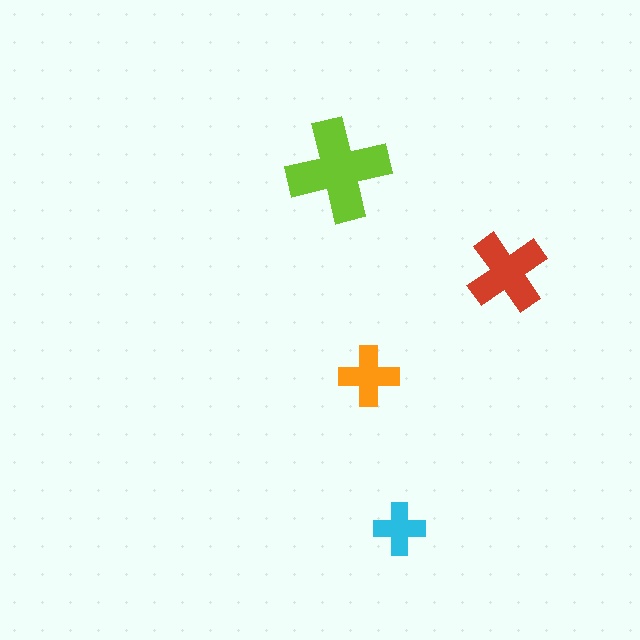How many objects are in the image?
There are 4 objects in the image.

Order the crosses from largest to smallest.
the lime one, the red one, the orange one, the cyan one.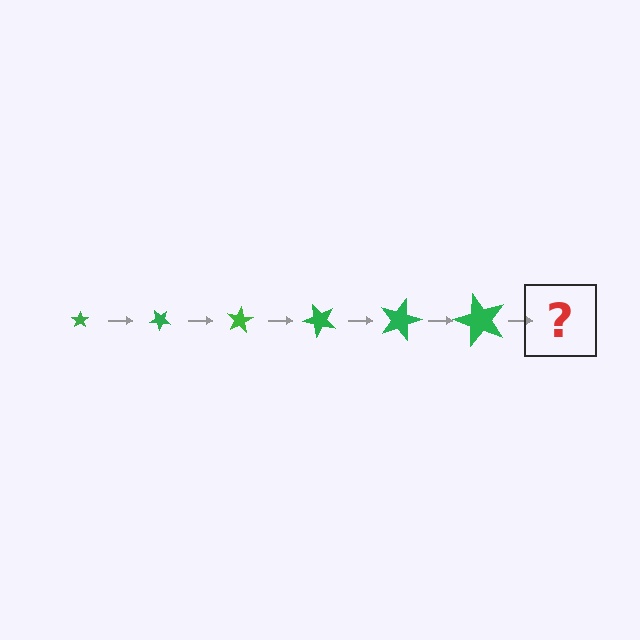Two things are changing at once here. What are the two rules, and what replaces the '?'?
The two rules are that the star grows larger each step and it rotates 40 degrees each step. The '?' should be a star, larger than the previous one and rotated 240 degrees from the start.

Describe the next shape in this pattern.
It should be a star, larger than the previous one and rotated 240 degrees from the start.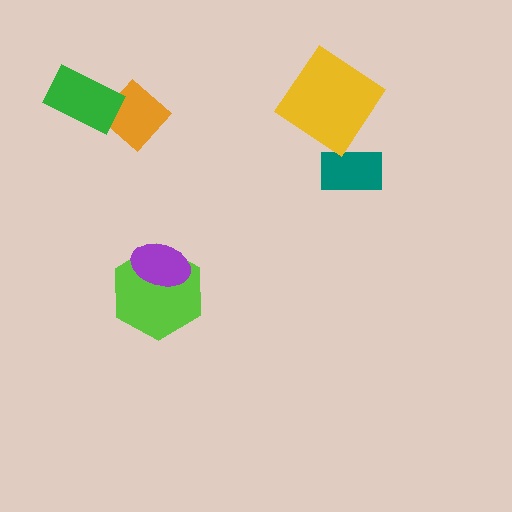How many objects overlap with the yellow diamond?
0 objects overlap with the yellow diamond.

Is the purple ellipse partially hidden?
No, no other shape covers it.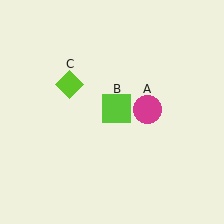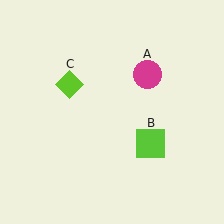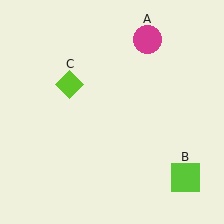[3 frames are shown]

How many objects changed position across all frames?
2 objects changed position: magenta circle (object A), lime square (object B).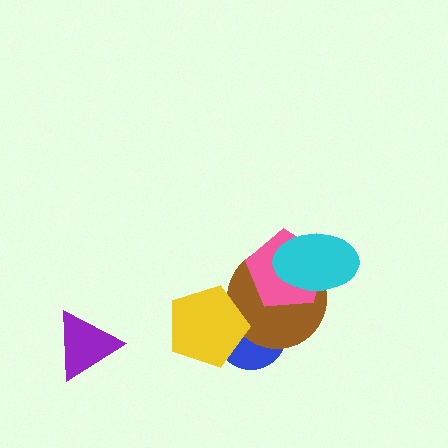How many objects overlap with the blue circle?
2 objects overlap with the blue circle.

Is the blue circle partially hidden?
Yes, it is partially covered by another shape.